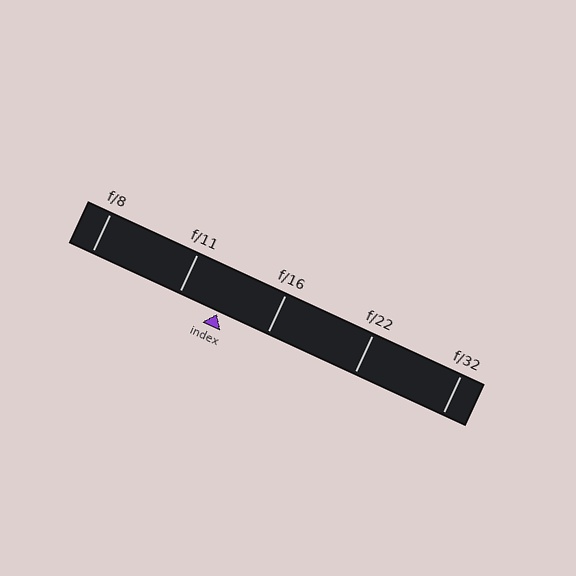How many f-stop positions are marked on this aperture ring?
There are 5 f-stop positions marked.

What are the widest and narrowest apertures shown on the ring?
The widest aperture shown is f/8 and the narrowest is f/32.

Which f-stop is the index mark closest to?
The index mark is closest to f/11.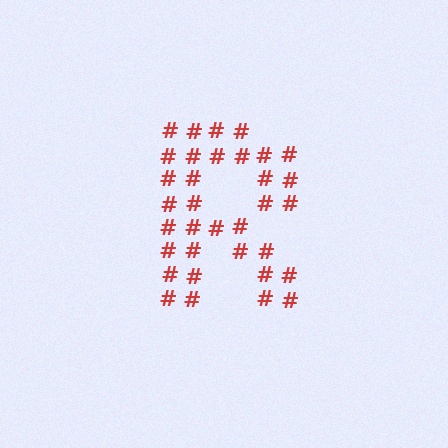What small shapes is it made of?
It is made of small hash symbols.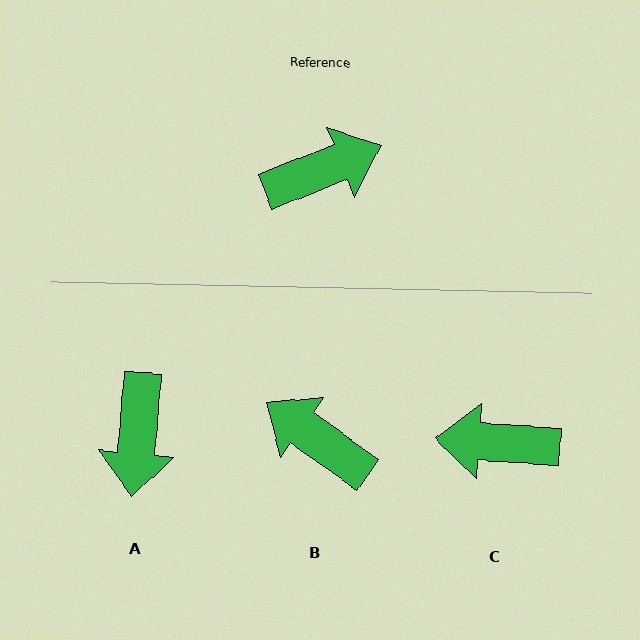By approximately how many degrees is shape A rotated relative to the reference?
Approximately 117 degrees clockwise.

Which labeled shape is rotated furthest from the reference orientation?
C, about 155 degrees away.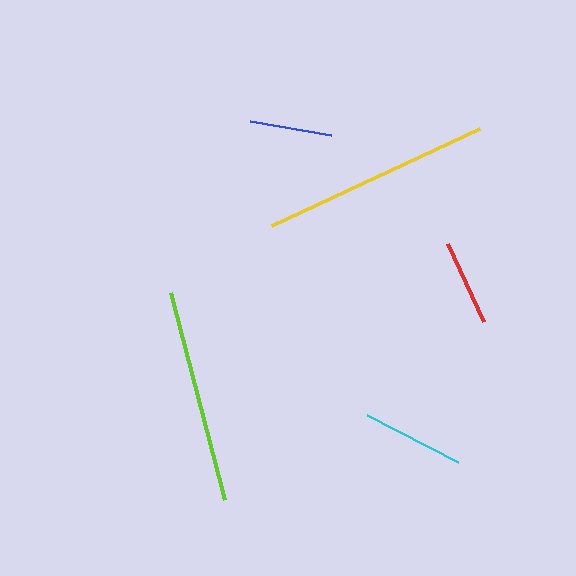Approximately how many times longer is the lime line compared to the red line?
The lime line is approximately 2.5 times the length of the red line.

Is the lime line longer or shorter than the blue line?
The lime line is longer than the blue line.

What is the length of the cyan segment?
The cyan segment is approximately 102 pixels long.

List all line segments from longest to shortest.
From longest to shortest: yellow, lime, cyan, red, blue.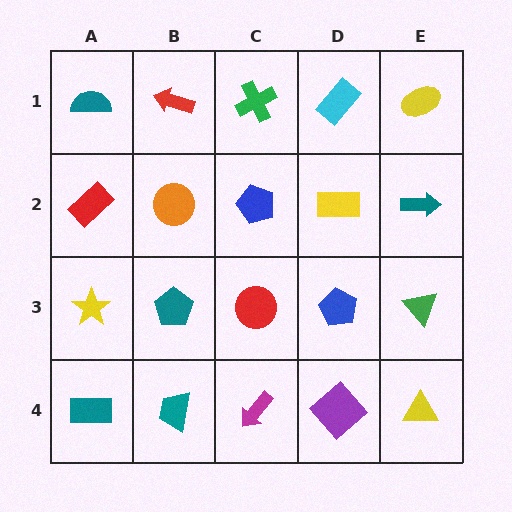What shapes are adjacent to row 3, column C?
A blue pentagon (row 2, column C), a magenta arrow (row 4, column C), a teal pentagon (row 3, column B), a blue pentagon (row 3, column D).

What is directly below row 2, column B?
A teal pentagon.